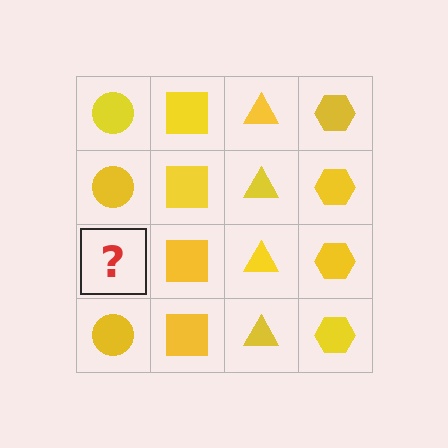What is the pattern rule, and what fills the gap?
The rule is that each column has a consistent shape. The gap should be filled with a yellow circle.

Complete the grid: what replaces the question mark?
The question mark should be replaced with a yellow circle.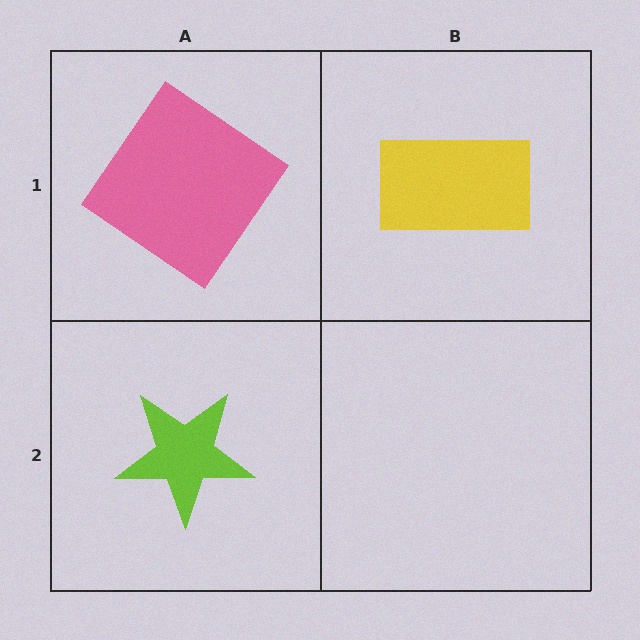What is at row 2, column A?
A lime star.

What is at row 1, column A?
A pink diamond.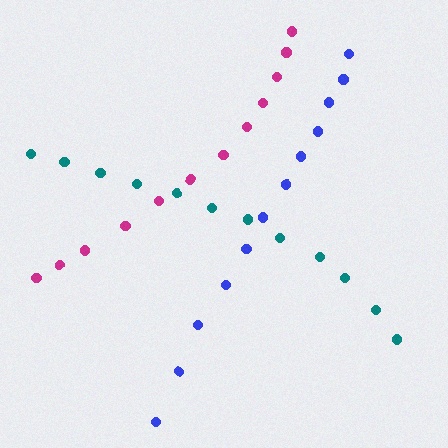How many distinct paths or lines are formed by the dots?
There are 3 distinct paths.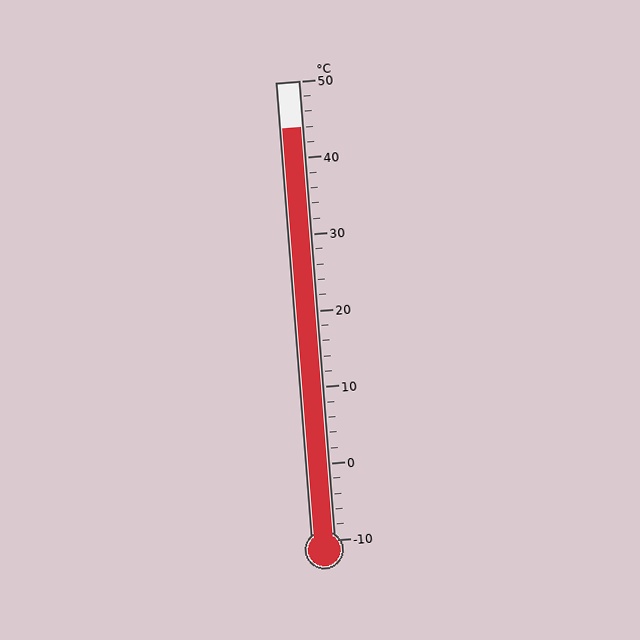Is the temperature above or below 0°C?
The temperature is above 0°C.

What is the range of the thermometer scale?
The thermometer scale ranges from -10°C to 50°C.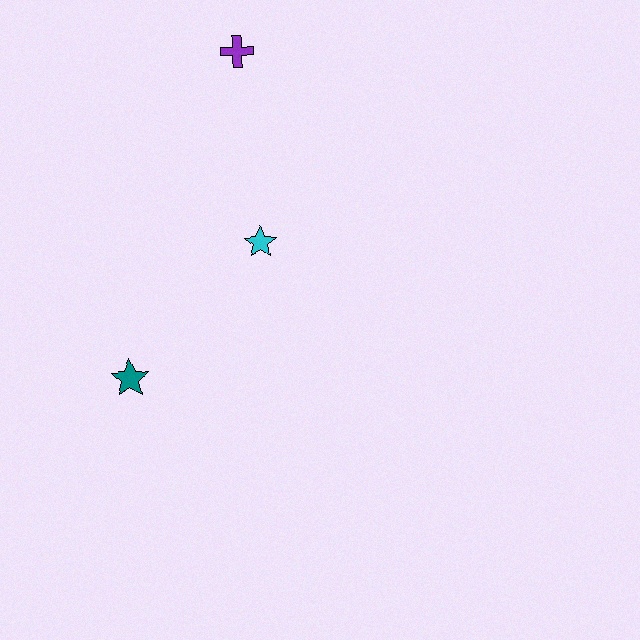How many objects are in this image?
There are 3 objects.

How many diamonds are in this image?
There are no diamonds.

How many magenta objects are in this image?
There are no magenta objects.